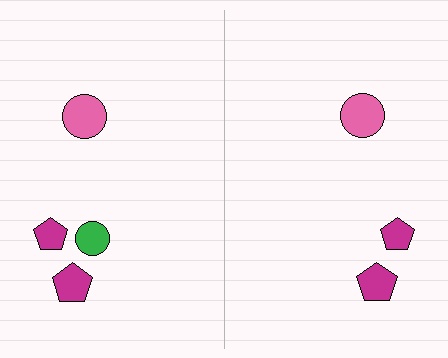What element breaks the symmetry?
A green circle is missing from the right side.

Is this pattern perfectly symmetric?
No, the pattern is not perfectly symmetric. A green circle is missing from the right side.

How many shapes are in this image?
There are 7 shapes in this image.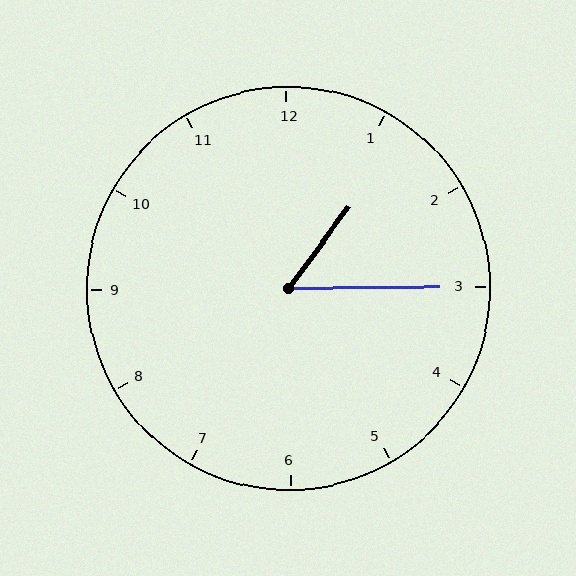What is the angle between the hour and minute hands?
Approximately 52 degrees.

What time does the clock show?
1:15.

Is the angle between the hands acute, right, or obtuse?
It is acute.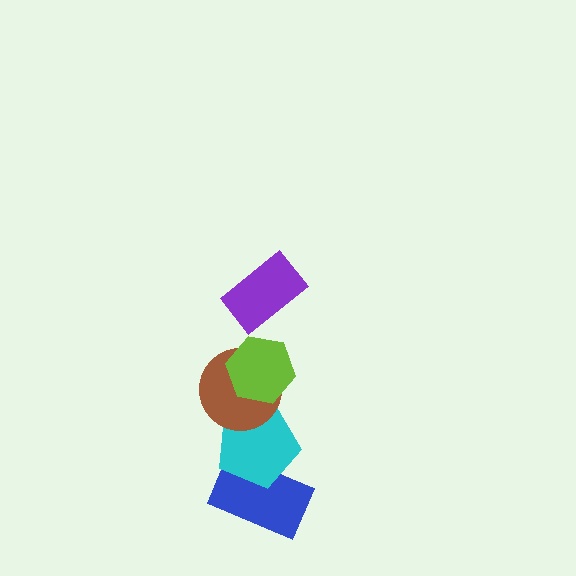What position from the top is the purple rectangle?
The purple rectangle is 1st from the top.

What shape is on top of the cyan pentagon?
The brown circle is on top of the cyan pentagon.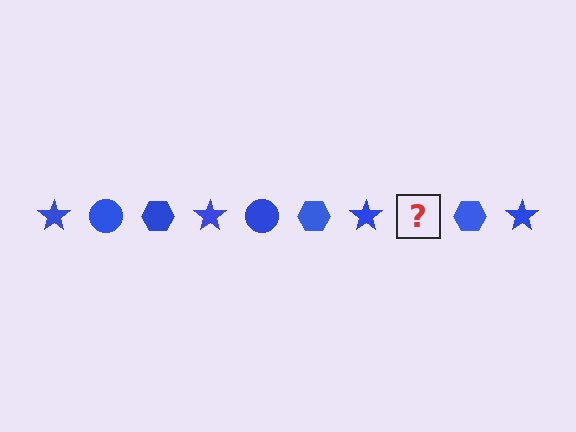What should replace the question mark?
The question mark should be replaced with a blue circle.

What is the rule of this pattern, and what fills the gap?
The rule is that the pattern cycles through star, circle, hexagon shapes in blue. The gap should be filled with a blue circle.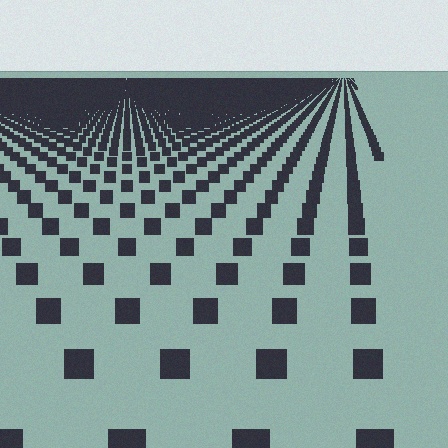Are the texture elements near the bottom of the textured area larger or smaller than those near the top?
Larger. Near the bottom, elements are closer to the viewer and appear at a bigger on-screen size.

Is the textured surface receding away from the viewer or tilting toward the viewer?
The surface is receding away from the viewer. Texture elements get smaller and denser toward the top.